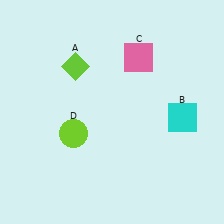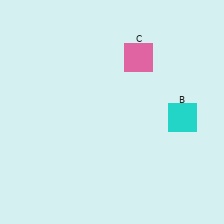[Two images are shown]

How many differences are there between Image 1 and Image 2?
There are 2 differences between the two images.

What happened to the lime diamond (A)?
The lime diamond (A) was removed in Image 2. It was in the top-left area of Image 1.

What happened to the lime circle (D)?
The lime circle (D) was removed in Image 2. It was in the bottom-left area of Image 1.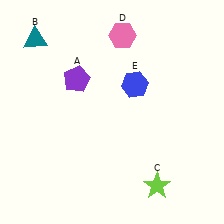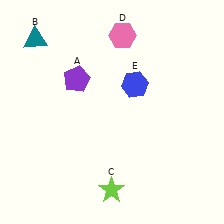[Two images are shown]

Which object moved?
The lime star (C) moved left.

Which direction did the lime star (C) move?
The lime star (C) moved left.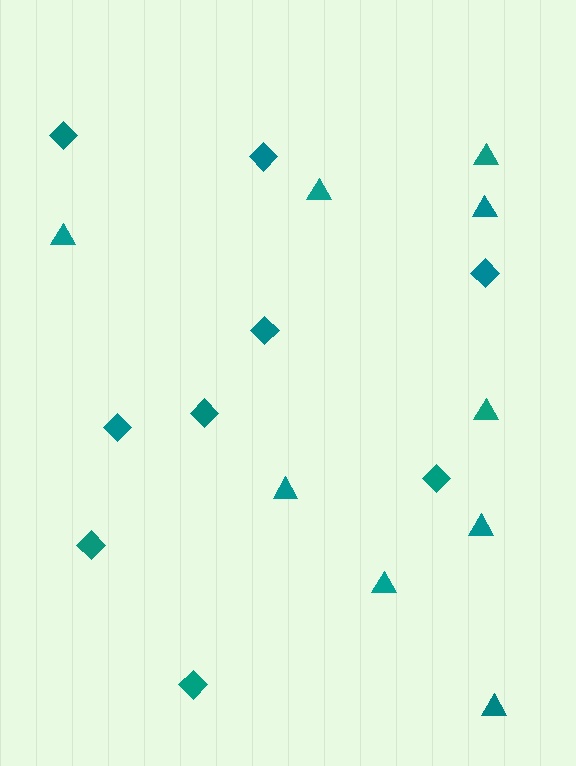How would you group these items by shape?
There are 2 groups: one group of triangles (9) and one group of diamonds (9).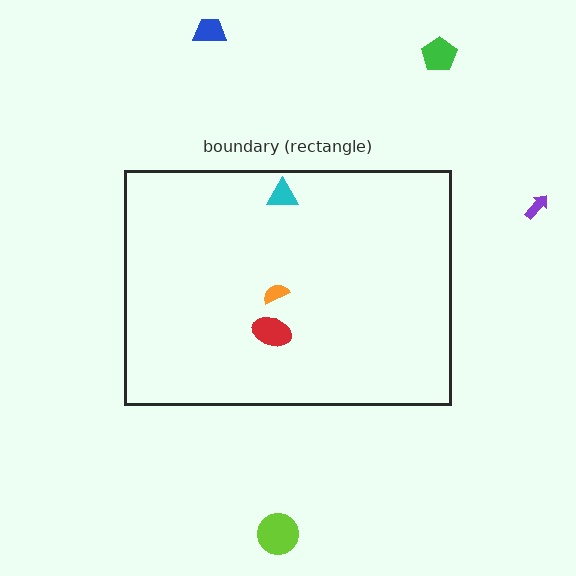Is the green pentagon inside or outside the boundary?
Outside.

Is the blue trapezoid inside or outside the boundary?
Outside.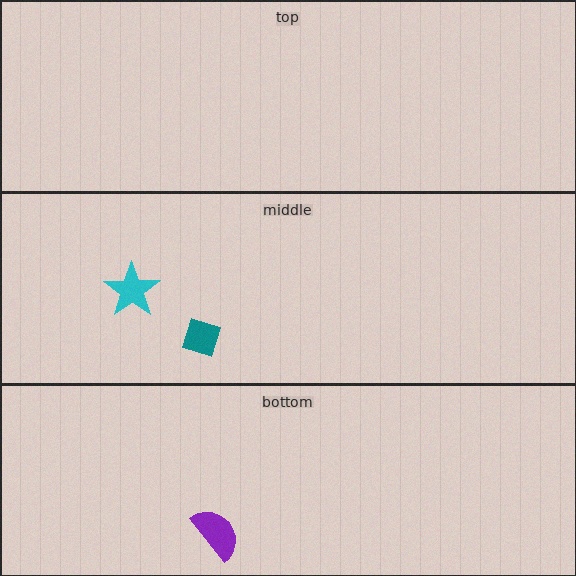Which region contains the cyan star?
The middle region.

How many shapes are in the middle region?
2.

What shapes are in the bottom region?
The purple semicircle.